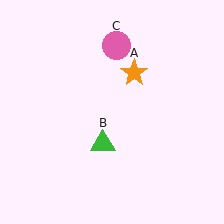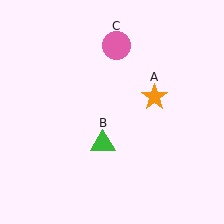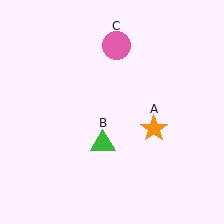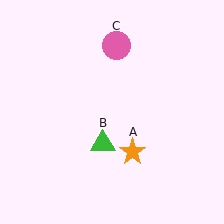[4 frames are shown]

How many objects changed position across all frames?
1 object changed position: orange star (object A).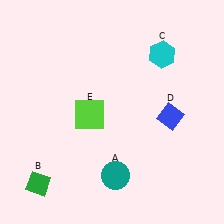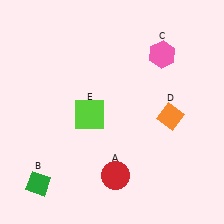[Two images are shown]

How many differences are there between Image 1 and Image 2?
There are 3 differences between the two images.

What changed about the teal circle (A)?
In Image 1, A is teal. In Image 2, it changed to red.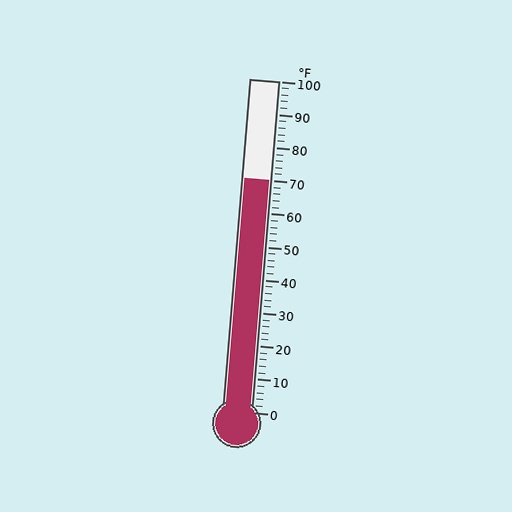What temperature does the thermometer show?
The thermometer shows approximately 70°F.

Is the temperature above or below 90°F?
The temperature is below 90°F.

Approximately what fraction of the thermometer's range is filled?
The thermometer is filled to approximately 70% of its range.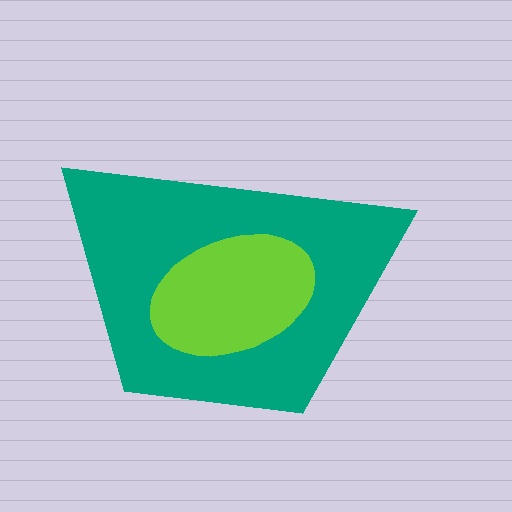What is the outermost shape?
The teal trapezoid.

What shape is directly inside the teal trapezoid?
The lime ellipse.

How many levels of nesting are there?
2.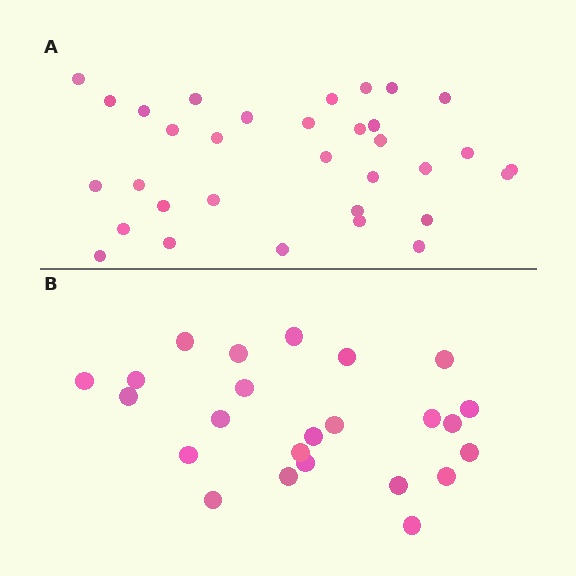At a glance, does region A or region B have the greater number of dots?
Region A (the top region) has more dots.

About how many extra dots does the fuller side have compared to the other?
Region A has roughly 8 or so more dots than region B.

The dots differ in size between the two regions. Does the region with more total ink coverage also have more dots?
No. Region B has more total ink coverage because its dots are larger, but region A actually contains more individual dots. Total area can be misleading — the number of items is what matters here.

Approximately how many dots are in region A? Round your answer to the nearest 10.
About 30 dots. (The exact count is 33, which rounds to 30.)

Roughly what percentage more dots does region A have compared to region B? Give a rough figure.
About 40% more.